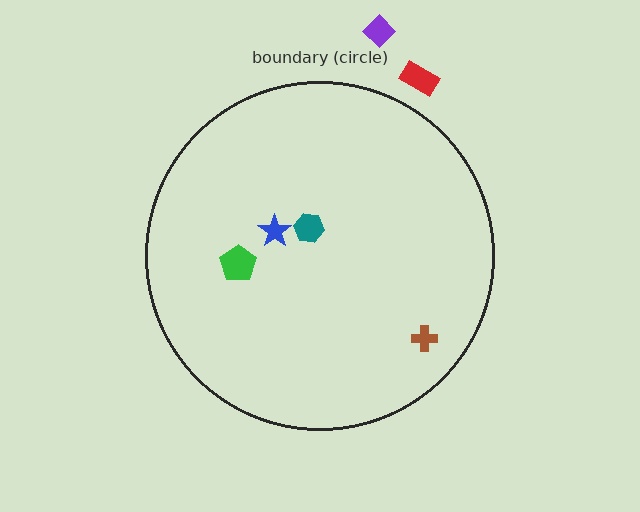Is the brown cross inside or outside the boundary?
Inside.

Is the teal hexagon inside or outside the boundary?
Inside.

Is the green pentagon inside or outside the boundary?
Inside.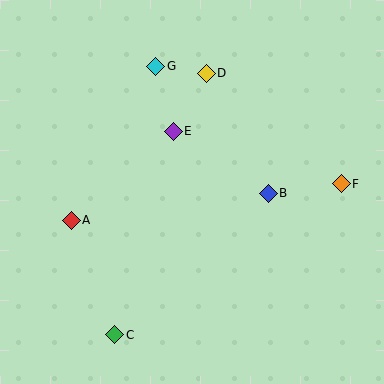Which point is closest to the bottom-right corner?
Point F is closest to the bottom-right corner.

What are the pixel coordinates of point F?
Point F is at (341, 184).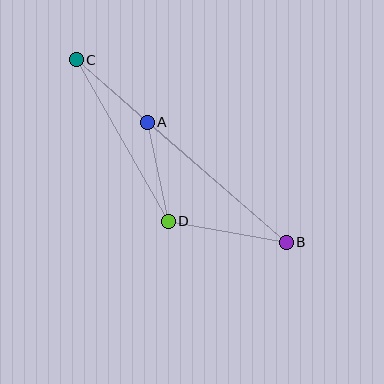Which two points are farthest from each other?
Points B and C are farthest from each other.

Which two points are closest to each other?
Points A and C are closest to each other.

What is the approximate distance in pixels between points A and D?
The distance between A and D is approximately 101 pixels.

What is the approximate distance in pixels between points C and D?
The distance between C and D is approximately 186 pixels.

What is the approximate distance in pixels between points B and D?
The distance between B and D is approximately 120 pixels.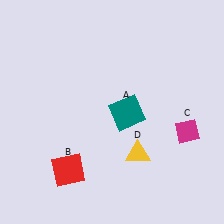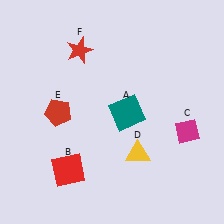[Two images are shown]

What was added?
A red pentagon (E), a red star (F) were added in Image 2.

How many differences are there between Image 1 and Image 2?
There are 2 differences between the two images.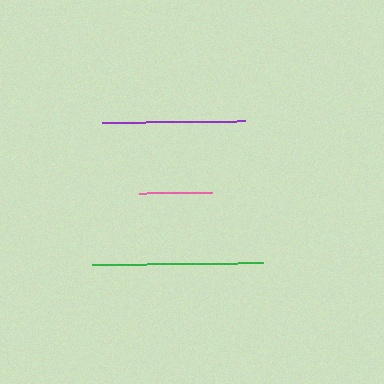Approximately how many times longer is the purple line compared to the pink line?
The purple line is approximately 2.0 times the length of the pink line.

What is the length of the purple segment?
The purple segment is approximately 143 pixels long.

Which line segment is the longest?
The green line is the longest at approximately 171 pixels.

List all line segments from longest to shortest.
From longest to shortest: green, purple, pink.